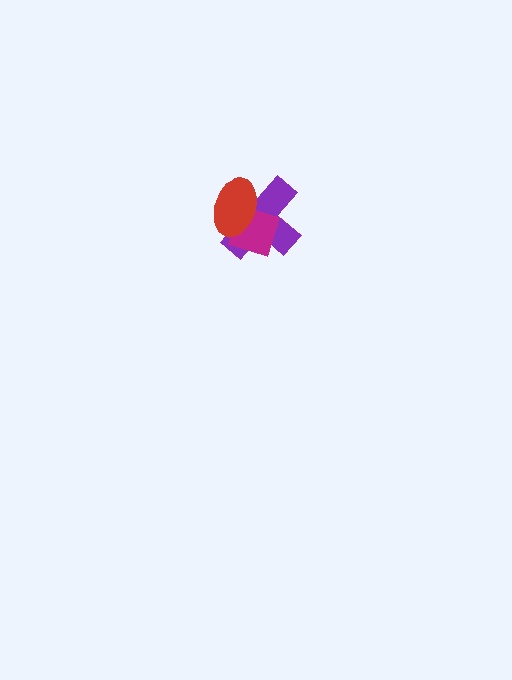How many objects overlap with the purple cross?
2 objects overlap with the purple cross.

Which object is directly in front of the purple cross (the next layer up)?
The magenta diamond is directly in front of the purple cross.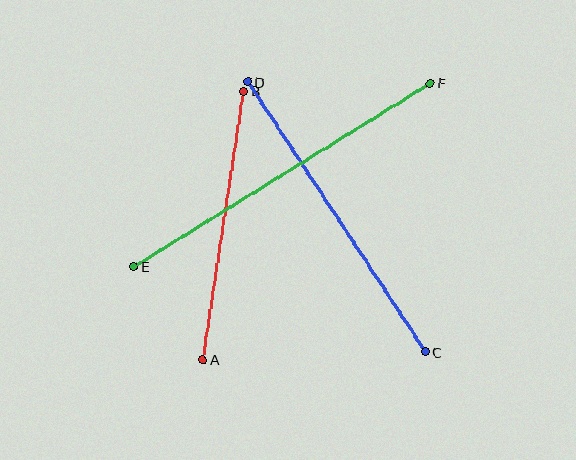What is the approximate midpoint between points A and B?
The midpoint is at approximately (224, 225) pixels.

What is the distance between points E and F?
The distance is approximately 348 pixels.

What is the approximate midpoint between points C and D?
The midpoint is at approximately (336, 217) pixels.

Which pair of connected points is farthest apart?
Points E and F are farthest apart.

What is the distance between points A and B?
The distance is approximately 272 pixels.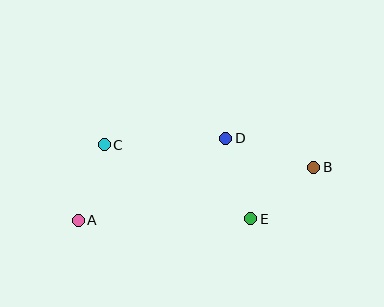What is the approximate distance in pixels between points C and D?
The distance between C and D is approximately 122 pixels.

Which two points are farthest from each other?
Points A and B are farthest from each other.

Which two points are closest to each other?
Points A and C are closest to each other.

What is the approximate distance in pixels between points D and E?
The distance between D and E is approximately 84 pixels.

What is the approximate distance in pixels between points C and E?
The distance between C and E is approximately 164 pixels.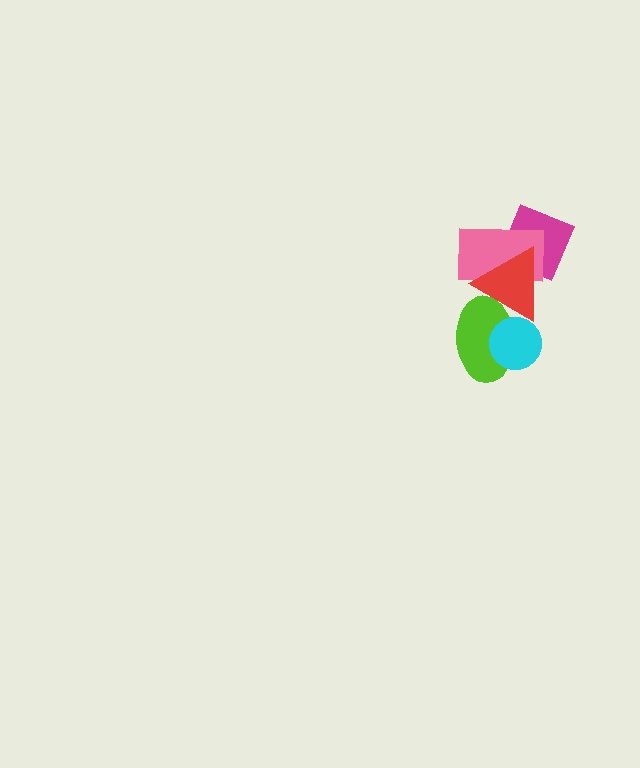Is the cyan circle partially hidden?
No, no other shape covers it.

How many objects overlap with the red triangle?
4 objects overlap with the red triangle.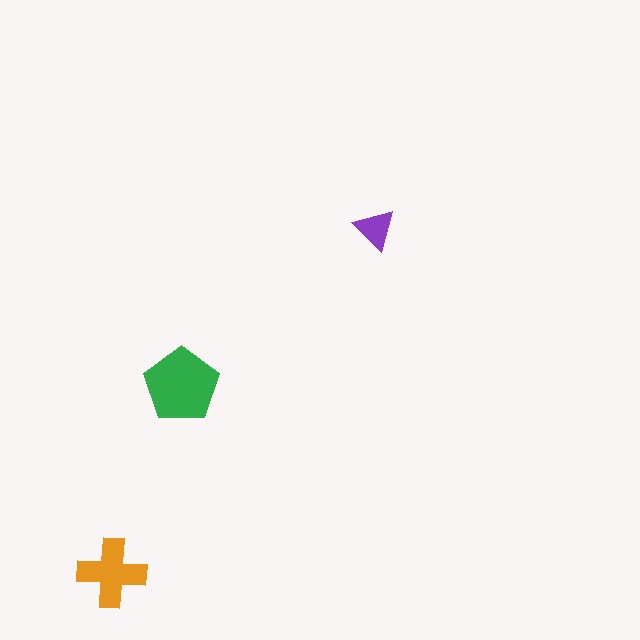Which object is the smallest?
The purple triangle.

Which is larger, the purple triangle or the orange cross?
The orange cross.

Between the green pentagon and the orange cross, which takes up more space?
The green pentagon.